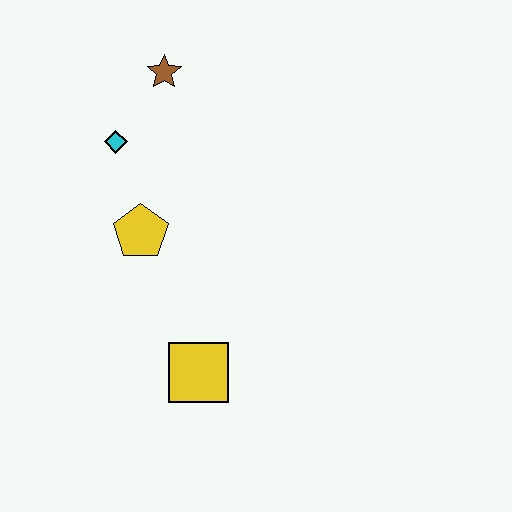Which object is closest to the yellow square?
The yellow pentagon is closest to the yellow square.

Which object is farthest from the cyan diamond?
The yellow square is farthest from the cyan diamond.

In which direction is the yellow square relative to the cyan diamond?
The yellow square is below the cyan diamond.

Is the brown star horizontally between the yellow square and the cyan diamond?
Yes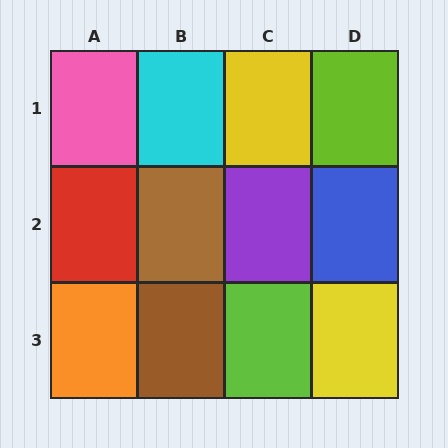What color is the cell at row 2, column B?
Brown.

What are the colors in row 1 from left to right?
Pink, cyan, yellow, lime.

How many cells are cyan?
1 cell is cyan.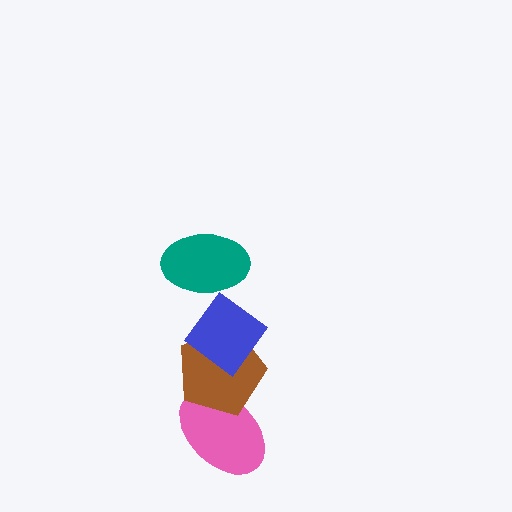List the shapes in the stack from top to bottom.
From top to bottom: the teal ellipse, the blue diamond, the brown pentagon, the pink ellipse.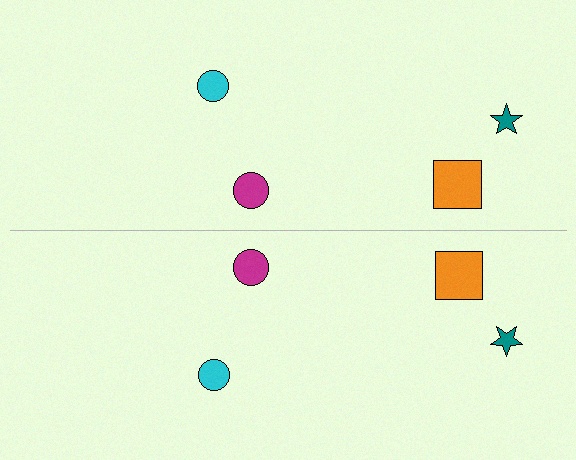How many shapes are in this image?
There are 8 shapes in this image.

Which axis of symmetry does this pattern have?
The pattern has a horizontal axis of symmetry running through the center of the image.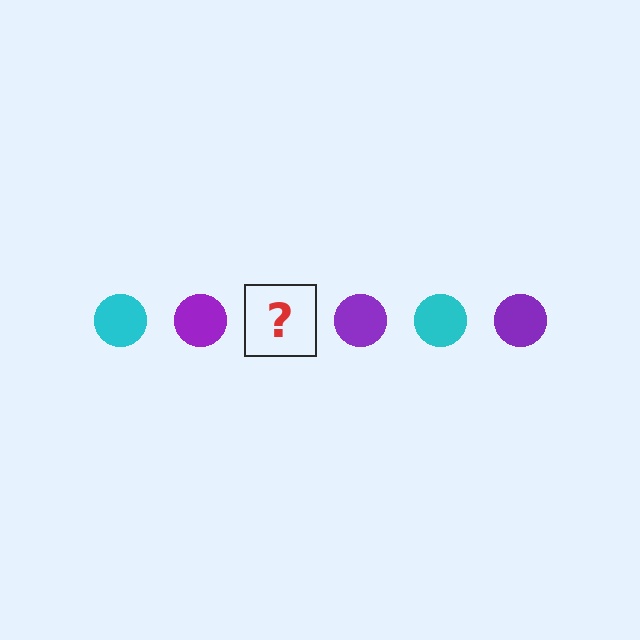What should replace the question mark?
The question mark should be replaced with a cyan circle.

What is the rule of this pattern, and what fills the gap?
The rule is that the pattern cycles through cyan, purple circles. The gap should be filled with a cyan circle.